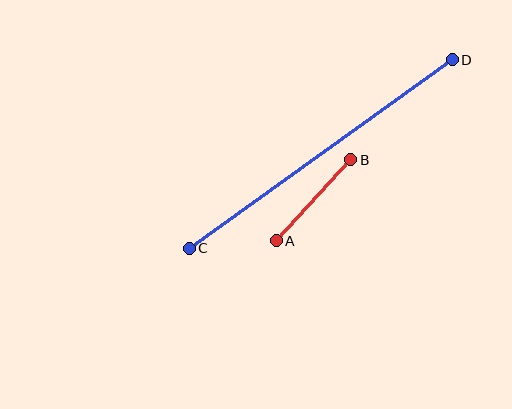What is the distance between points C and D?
The distance is approximately 323 pixels.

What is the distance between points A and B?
The distance is approximately 110 pixels.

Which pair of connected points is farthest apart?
Points C and D are farthest apart.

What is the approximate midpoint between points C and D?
The midpoint is at approximately (321, 154) pixels.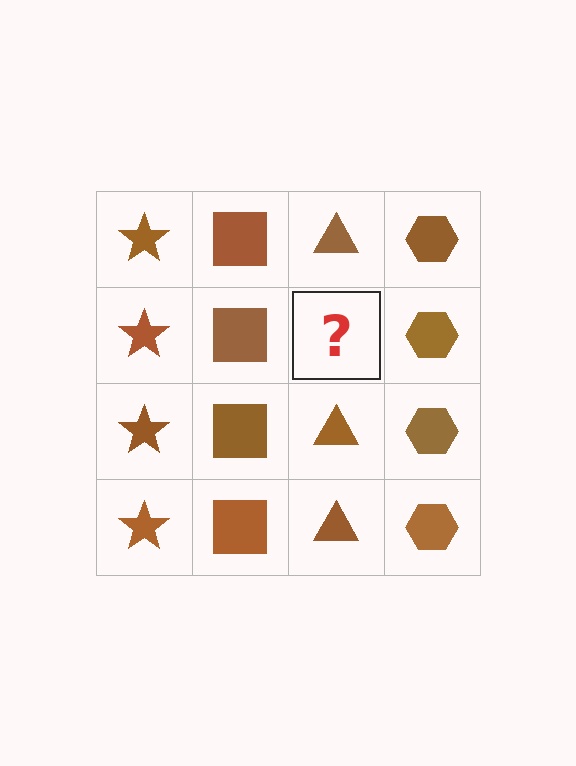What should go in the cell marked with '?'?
The missing cell should contain a brown triangle.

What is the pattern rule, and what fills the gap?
The rule is that each column has a consistent shape. The gap should be filled with a brown triangle.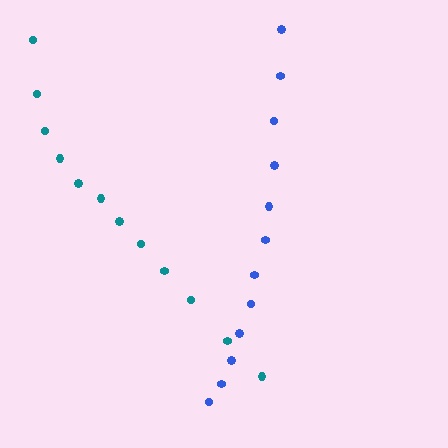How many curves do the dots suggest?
There are 2 distinct paths.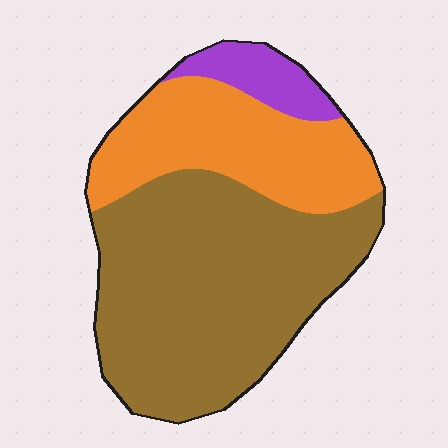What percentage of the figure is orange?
Orange takes up about one third (1/3) of the figure.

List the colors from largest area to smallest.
From largest to smallest: brown, orange, purple.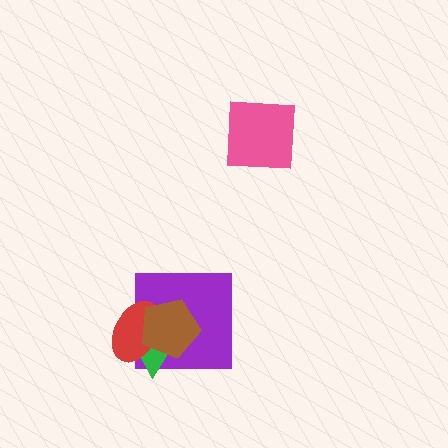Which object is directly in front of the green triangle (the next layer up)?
The red ellipse is directly in front of the green triangle.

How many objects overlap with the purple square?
3 objects overlap with the purple square.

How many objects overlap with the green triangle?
3 objects overlap with the green triangle.